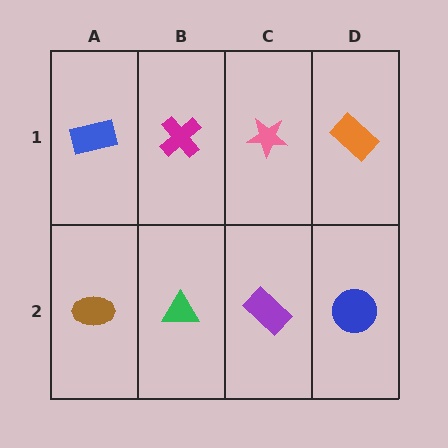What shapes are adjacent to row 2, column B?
A magenta cross (row 1, column B), a brown ellipse (row 2, column A), a purple rectangle (row 2, column C).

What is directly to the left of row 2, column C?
A green triangle.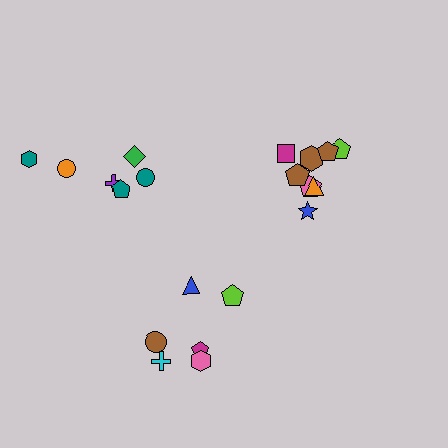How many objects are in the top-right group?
There are 8 objects.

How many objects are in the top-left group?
There are 6 objects.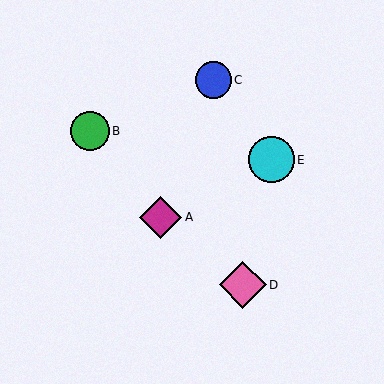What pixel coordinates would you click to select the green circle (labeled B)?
Click at (90, 131) to select the green circle B.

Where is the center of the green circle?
The center of the green circle is at (90, 131).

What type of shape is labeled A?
Shape A is a magenta diamond.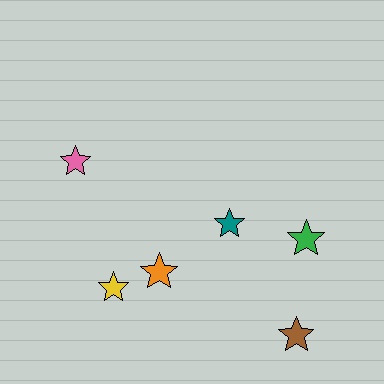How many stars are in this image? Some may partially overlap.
There are 6 stars.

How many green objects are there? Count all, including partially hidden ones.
There is 1 green object.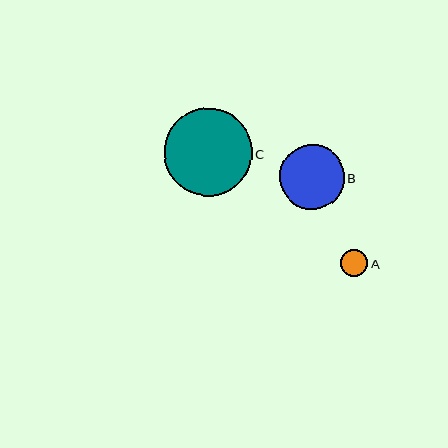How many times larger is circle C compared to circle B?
Circle C is approximately 1.4 times the size of circle B.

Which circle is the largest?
Circle C is the largest with a size of approximately 88 pixels.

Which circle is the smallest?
Circle A is the smallest with a size of approximately 28 pixels.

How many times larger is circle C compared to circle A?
Circle C is approximately 3.2 times the size of circle A.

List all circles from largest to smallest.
From largest to smallest: C, B, A.